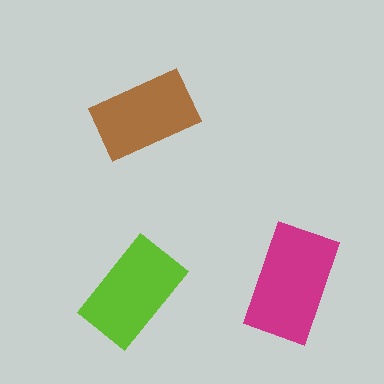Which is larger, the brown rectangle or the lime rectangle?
The lime one.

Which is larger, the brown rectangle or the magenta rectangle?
The magenta one.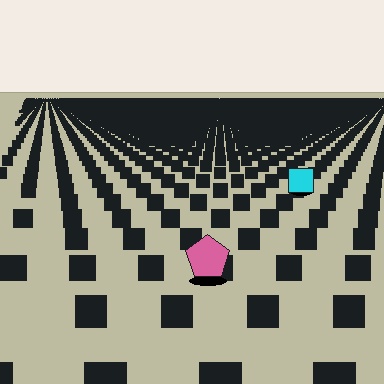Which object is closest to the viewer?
The pink pentagon is closest. The texture marks near it are larger and more spread out.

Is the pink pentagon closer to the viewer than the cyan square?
Yes. The pink pentagon is closer — you can tell from the texture gradient: the ground texture is coarser near it.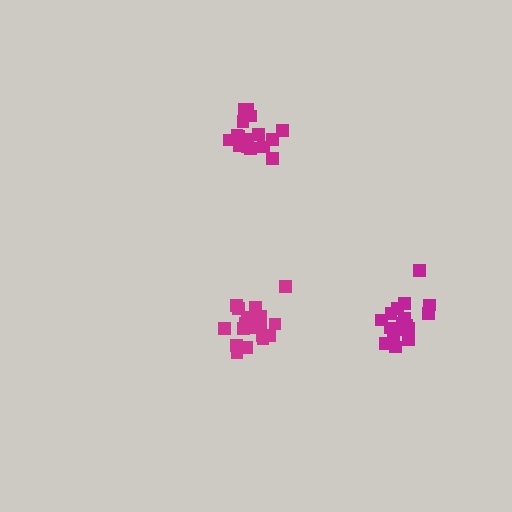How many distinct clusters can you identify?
There are 3 distinct clusters.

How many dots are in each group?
Group 1: 19 dots, Group 2: 17 dots, Group 3: 17 dots (53 total).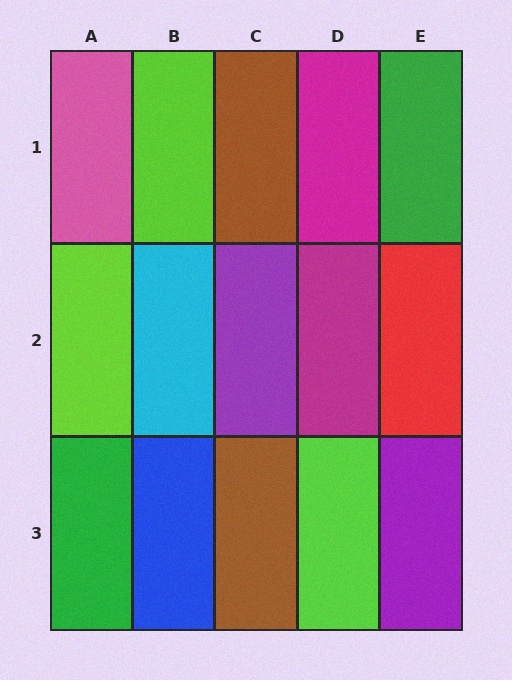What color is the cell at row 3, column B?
Blue.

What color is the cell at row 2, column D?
Magenta.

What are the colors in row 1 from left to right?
Pink, lime, brown, magenta, green.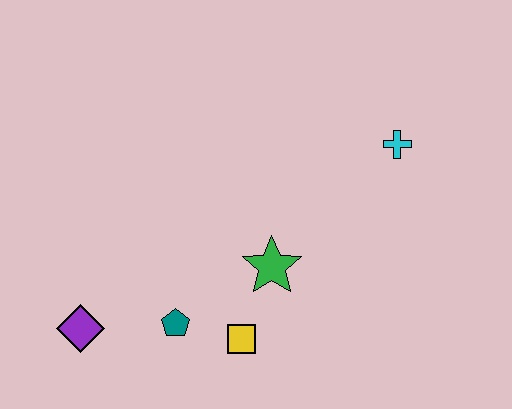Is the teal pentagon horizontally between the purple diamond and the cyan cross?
Yes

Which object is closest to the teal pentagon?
The yellow square is closest to the teal pentagon.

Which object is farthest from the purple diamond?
The cyan cross is farthest from the purple diamond.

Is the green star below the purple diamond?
No